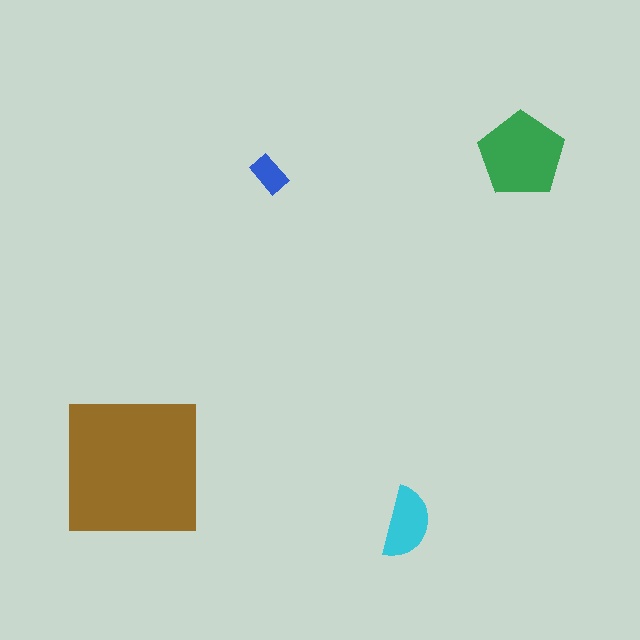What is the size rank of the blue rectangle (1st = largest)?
4th.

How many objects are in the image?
There are 4 objects in the image.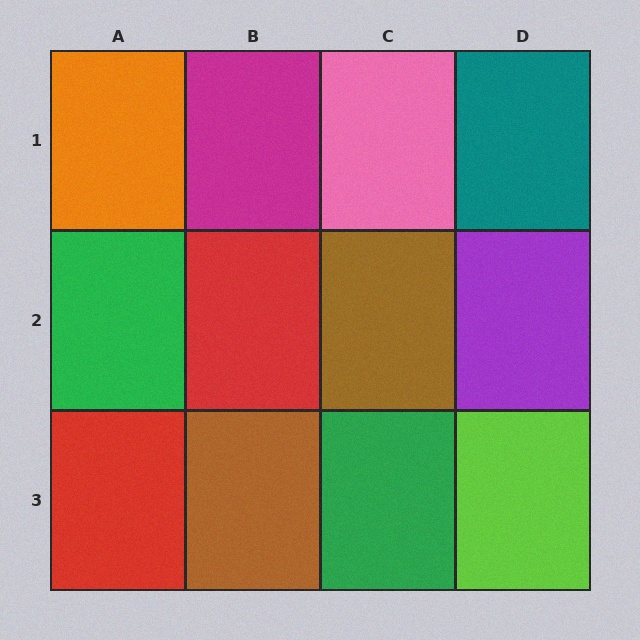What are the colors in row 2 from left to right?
Green, red, brown, purple.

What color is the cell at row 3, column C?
Green.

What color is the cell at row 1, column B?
Magenta.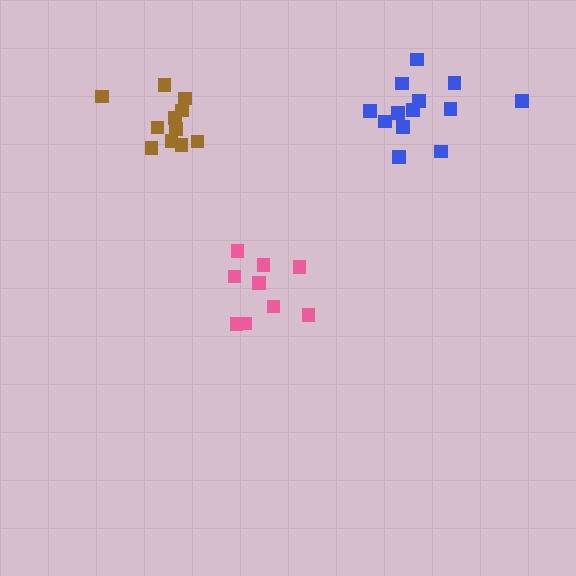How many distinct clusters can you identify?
There are 3 distinct clusters.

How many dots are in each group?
Group 1: 9 dots, Group 2: 11 dots, Group 3: 13 dots (33 total).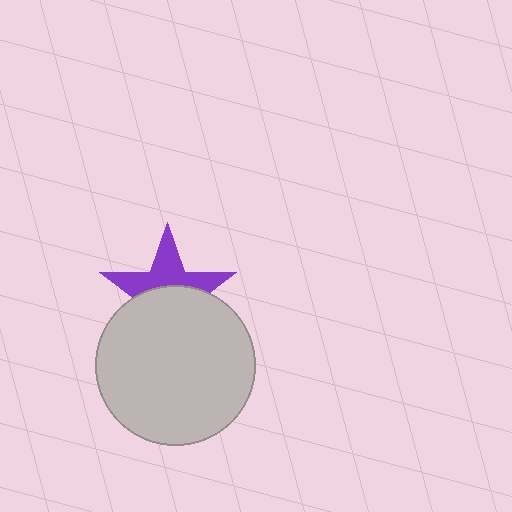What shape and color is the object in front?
The object in front is a light gray circle.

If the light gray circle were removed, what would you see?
You would see the complete purple star.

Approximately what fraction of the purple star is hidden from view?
Roughly 53% of the purple star is hidden behind the light gray circle.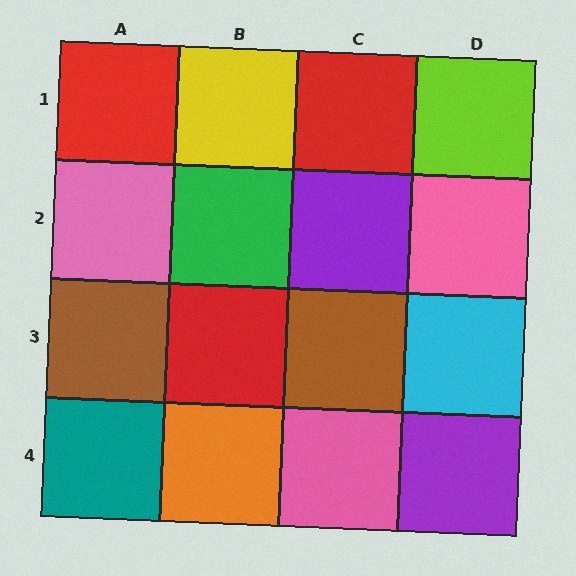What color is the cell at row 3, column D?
Cyan.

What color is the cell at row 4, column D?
Purple.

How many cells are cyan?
1 cell is cyan.